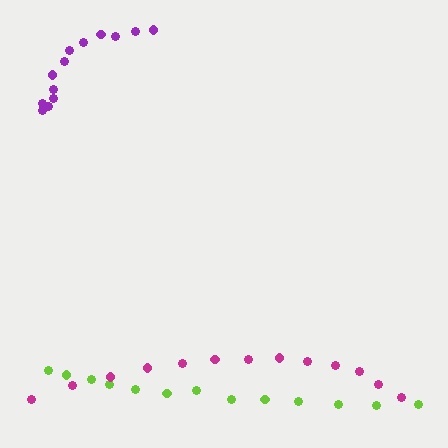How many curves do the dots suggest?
There are 3 distinct paths.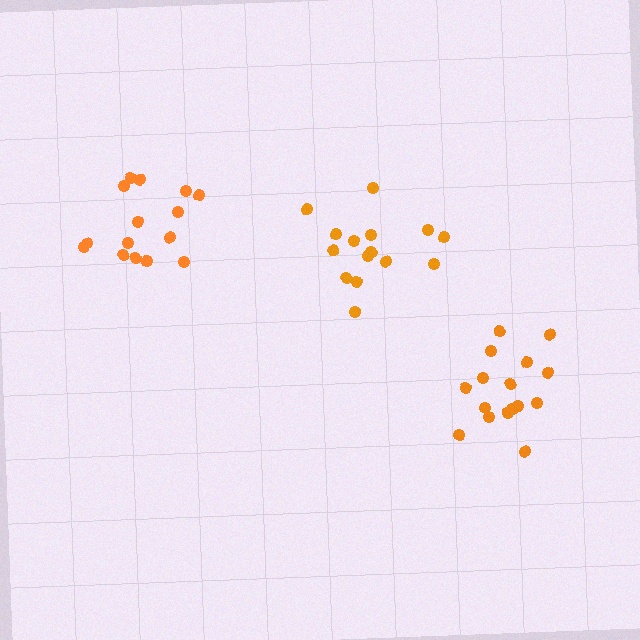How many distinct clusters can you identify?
There are 3 distinct clusters.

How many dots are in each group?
Group 1: 15 dots, Group 2: 16 dots, Group 3: 15 dots (46 total).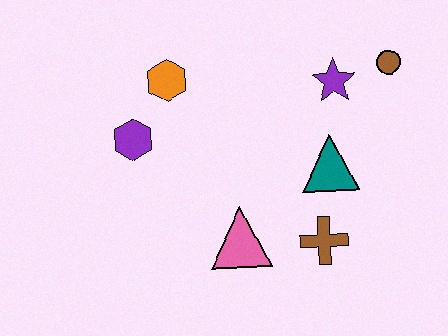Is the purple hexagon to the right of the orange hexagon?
No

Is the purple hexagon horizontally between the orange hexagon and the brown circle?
No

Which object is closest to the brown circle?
The purple star is closest to the brown circle.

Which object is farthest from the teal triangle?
The purple hexagon is farthest from the teal triangle.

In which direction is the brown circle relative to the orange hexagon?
The brown circle is to the right of the orange hexagon.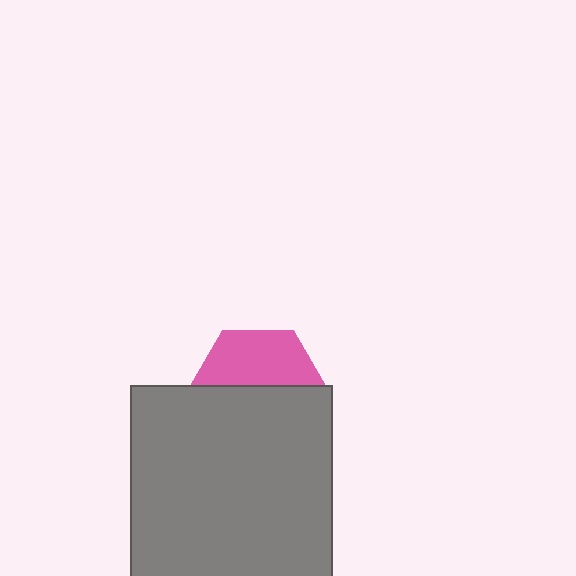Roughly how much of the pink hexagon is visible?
A small part of it is visible (roughly 43%).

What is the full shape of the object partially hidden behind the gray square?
The partially hidden object is a pink hexagon.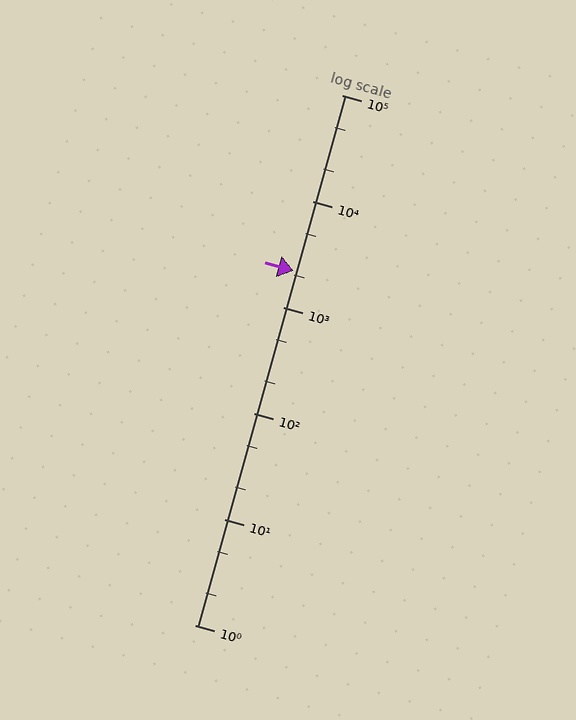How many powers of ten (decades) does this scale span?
The scale spans 5 decades, from 1 to 100000.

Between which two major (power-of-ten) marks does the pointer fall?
The pointer is between 1000 and 10000.